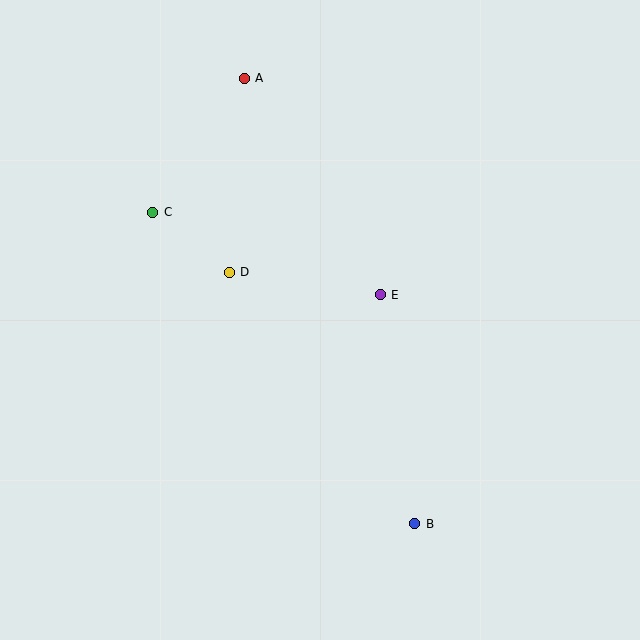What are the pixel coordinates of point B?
Point B is at (415, 524).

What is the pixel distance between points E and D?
The distance between E and D is 153 pixels.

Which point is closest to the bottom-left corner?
Point B is closest to the bottom-left corner.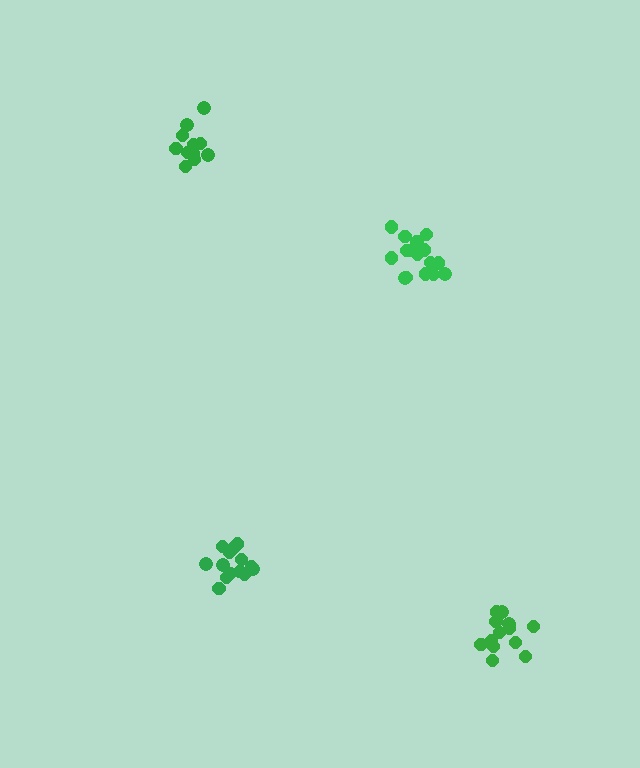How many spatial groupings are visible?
There are 4 spatial groupings.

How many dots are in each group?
Group 1: 17 dots, Group 2: 13 dots, Group 3: 11 dots, Group 4: 14 dots (55 total).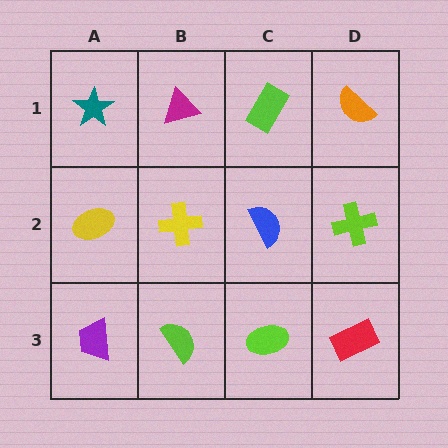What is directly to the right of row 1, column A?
A magenta triangle.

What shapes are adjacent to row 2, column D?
An orange semicircle (row 1, column D), a red rectangle (row 3, column D), a blue semicircle (row 2, column C).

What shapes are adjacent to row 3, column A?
A yellow ellipse (row 2, column A), a lime semicircle (row 3, column B).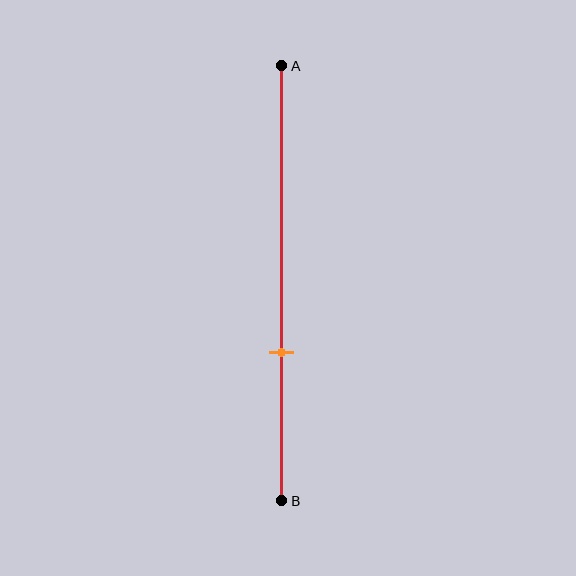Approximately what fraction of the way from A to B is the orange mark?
The orange mark is approximately 65% of the way from A to B.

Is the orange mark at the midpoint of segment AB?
No, the mark is at about 65% from A, not at the 50% midpoint.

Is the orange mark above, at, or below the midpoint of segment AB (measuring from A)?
The orange mark is below the midpoint of segment AB.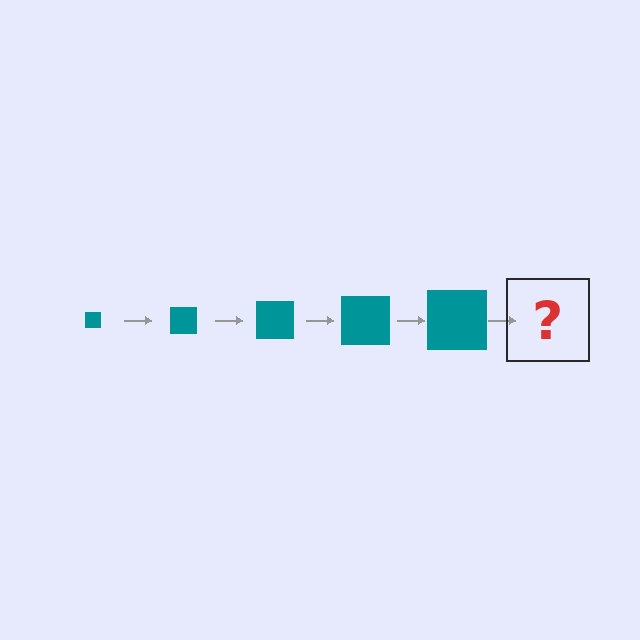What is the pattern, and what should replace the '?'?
The pattern is that the square gets progressively larger each step. The '?' should be a teal square, larger than the previous one.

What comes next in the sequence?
The next element should be a teal square, larger than the previous one.